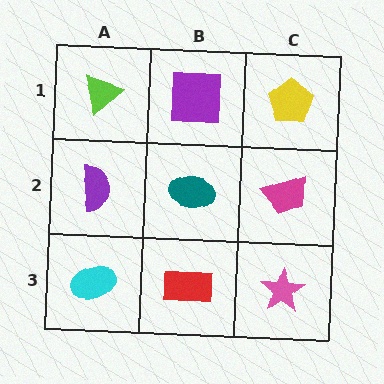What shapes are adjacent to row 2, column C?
A yellow pentagon (row 1, column C), a pink star (row 3, column C), a teal ellipse (row 2, column B).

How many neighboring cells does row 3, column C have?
2.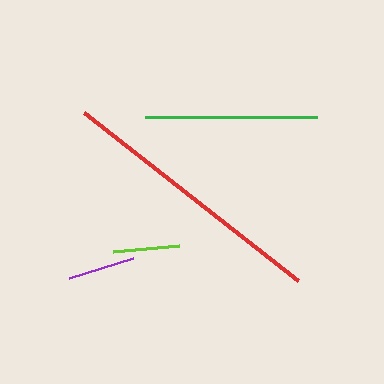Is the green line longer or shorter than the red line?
The red line is longer than the green line.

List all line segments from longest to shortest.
From longest to shortest: red, green, purple, lime.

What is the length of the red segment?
The red segment is approximately 272 pixels long.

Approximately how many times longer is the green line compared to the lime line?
The green line is approximately 2.6 times the length of the lime line.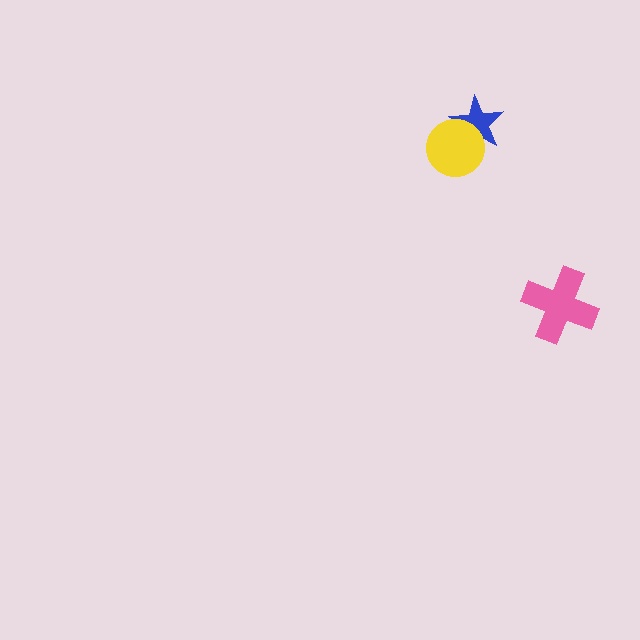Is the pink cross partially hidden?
No, no other shape covers it.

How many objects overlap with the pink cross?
0 objects overlap with the pink cross.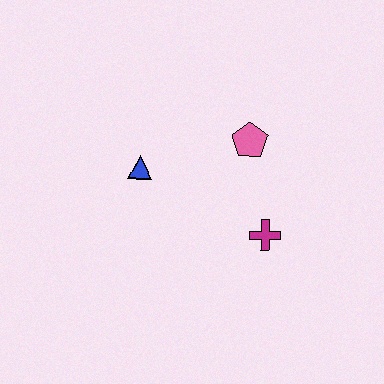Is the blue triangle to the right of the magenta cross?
No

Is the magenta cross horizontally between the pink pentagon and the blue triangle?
No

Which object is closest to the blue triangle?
The pink pentagon is closest to the blue triangle.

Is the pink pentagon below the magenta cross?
No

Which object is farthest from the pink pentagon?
The blue triangle is farthest from the pink pentagon.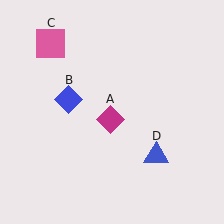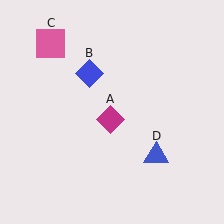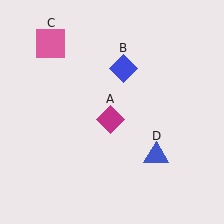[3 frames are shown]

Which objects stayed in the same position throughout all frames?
Magenta diamond (object A) and pink square (object C) and blue triangle (object D) remained stationary.